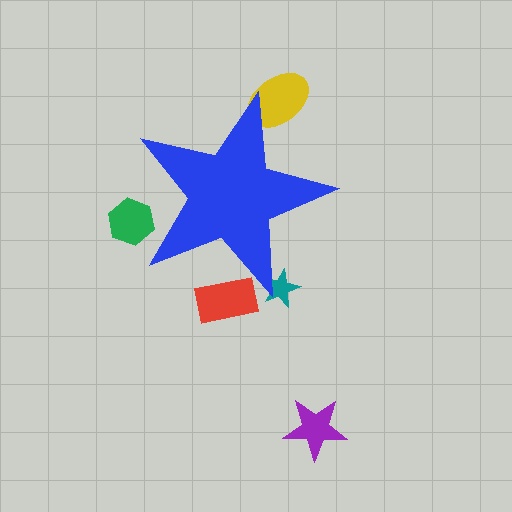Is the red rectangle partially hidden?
Yes, the red rectangle is partially hidden behind the blue star.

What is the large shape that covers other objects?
A blue star.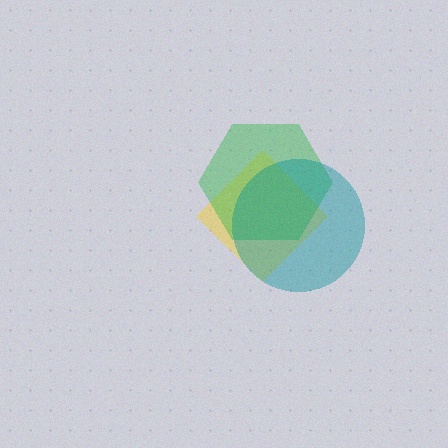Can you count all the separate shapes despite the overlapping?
Yes, there are 3 separate shapes.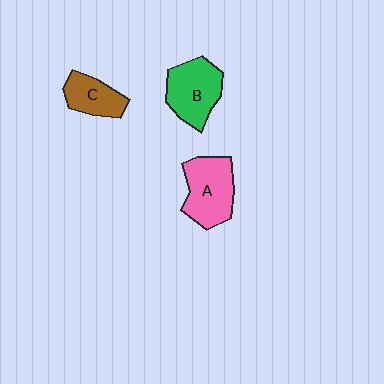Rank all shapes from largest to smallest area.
From largest to smallest: A (pink), B (green), C (brown).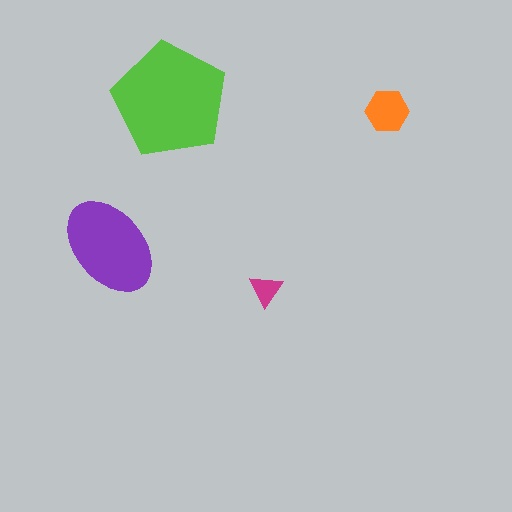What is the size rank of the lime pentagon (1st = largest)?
1st.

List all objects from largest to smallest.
The lime pentagon, the purple ellipse, the orange hexagon, the magenta triangle.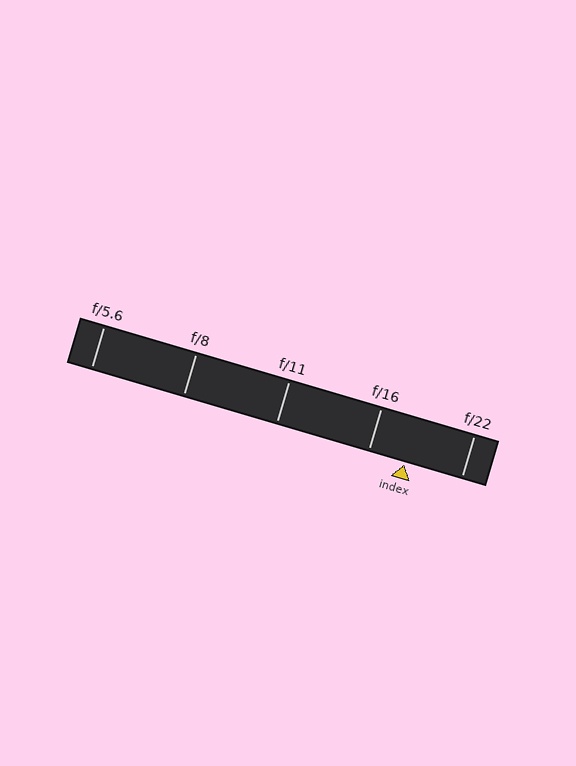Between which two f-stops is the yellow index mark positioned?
The index mark is between f/16 and f/22.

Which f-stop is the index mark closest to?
The index mark is closest to f/16.